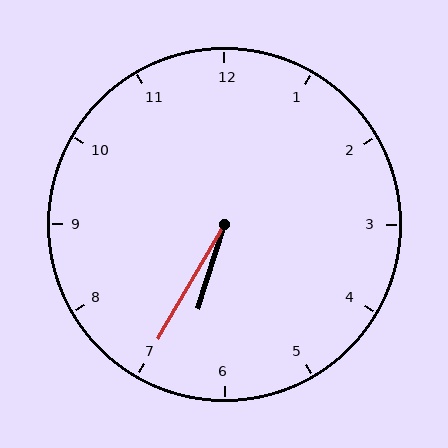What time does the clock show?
6:35.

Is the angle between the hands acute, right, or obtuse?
It is acute.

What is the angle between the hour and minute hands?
Approximately 12 degrees.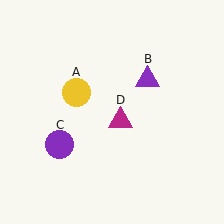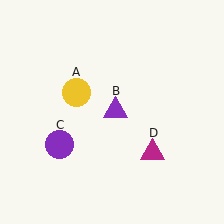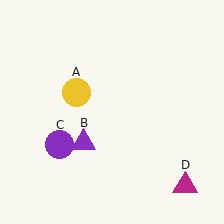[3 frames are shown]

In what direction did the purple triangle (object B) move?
The purple triangle (object B) moved down and to the left.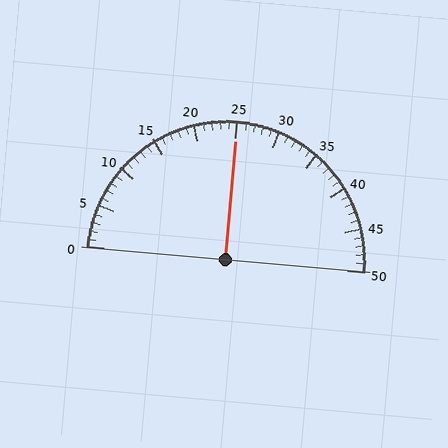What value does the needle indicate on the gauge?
The needle indicates approximately 25.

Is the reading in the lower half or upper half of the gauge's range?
The reading is in the upper half of the range (0 to 50).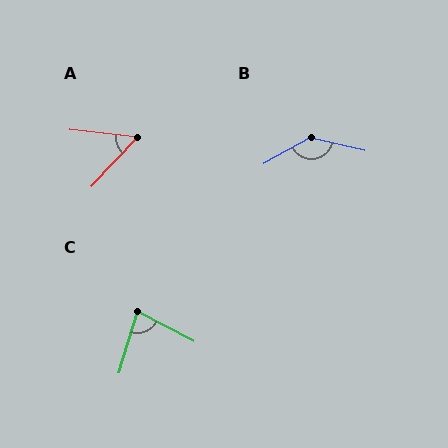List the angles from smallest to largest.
A (53°), C (80°), B (138°).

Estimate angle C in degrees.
Approximately 80 degrees.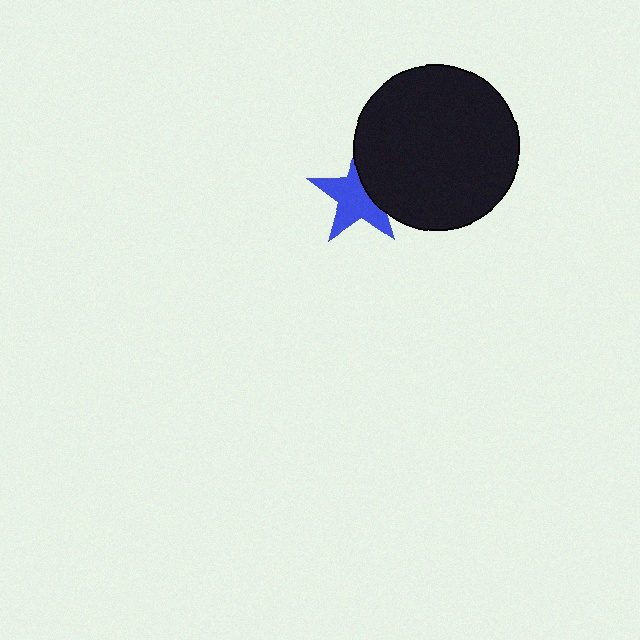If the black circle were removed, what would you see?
You would see the complete blue star.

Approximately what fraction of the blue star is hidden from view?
Roughly 34% of the blue star is hidden behind the black circle.